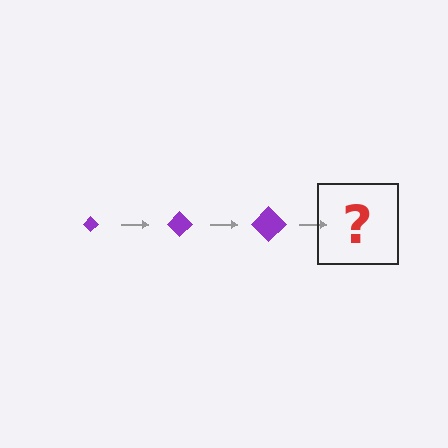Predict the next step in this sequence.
The next step is a purple diamond, larger than the previous one.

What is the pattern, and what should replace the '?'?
The pattern is that the diamond gets progressively larger each step. The '?' should be a purple diamond, larger than the previous one.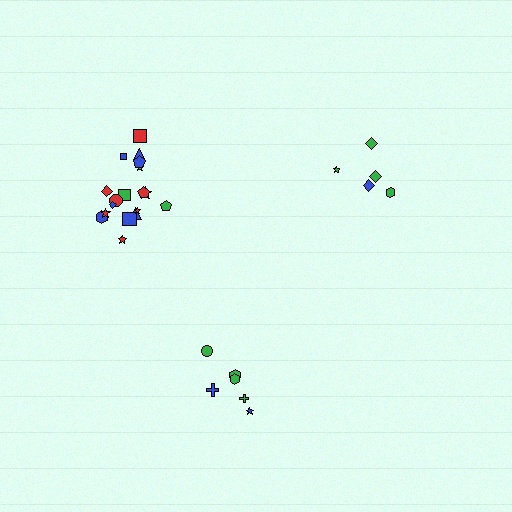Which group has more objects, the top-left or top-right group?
The top-left group.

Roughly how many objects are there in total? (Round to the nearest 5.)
Roughly 30 objects in total.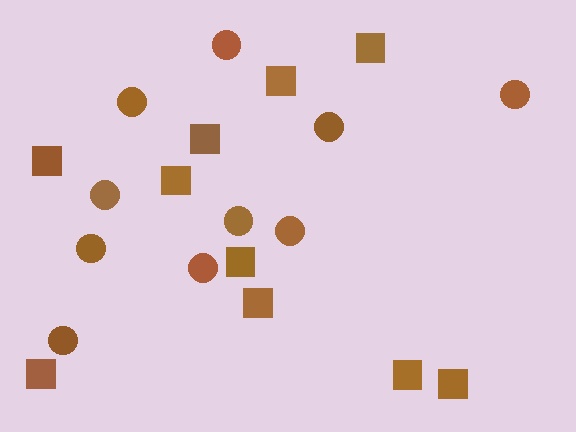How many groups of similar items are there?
There are 2 groups: one group of squares (10) and one group of circles (10).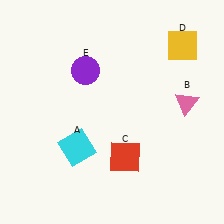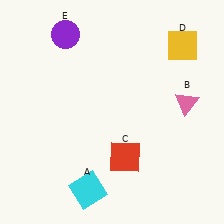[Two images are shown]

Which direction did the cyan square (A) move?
The cyan square (A) moved down.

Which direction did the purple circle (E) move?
The purple circle (E) moved up.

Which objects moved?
The objects that moved are: the cyan square (A), the purple circle (E).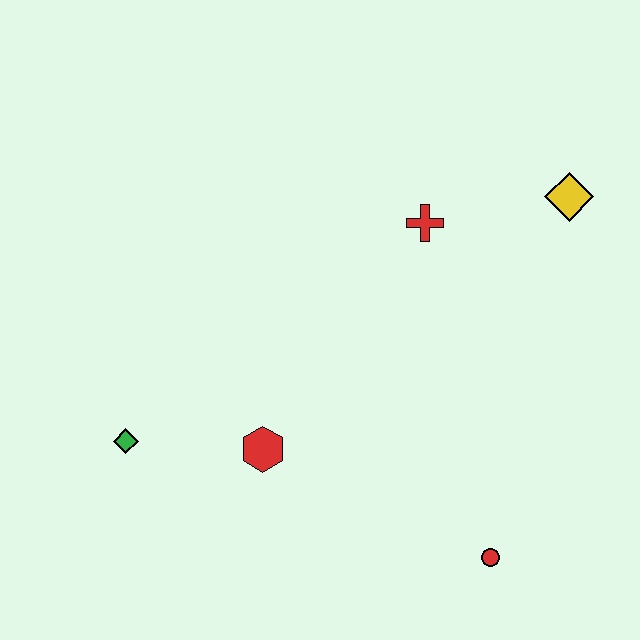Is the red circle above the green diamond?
No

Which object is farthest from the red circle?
The green diamond is farthest from the red circle.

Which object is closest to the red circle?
The red hexagon is closest to the red circle.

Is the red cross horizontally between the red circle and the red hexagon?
Yes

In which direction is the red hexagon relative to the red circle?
The red hexagon is to the left of the red circle.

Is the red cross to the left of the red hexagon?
No